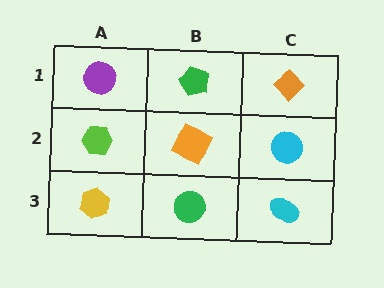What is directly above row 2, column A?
A purple circle.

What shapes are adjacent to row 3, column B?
An orange square (row 2, column B), a yellow hexagon (row 3, column A), a cyan ellipse (row 3, column C).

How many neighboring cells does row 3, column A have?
2.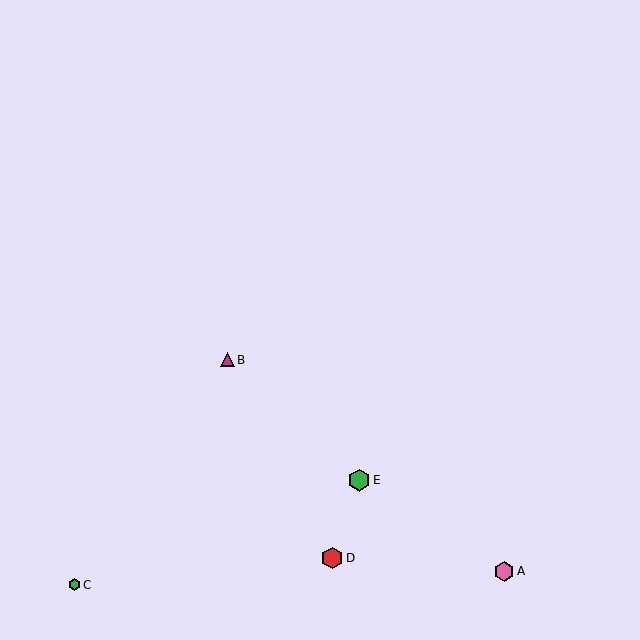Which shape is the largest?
The green hexagon (labeled E) is the largest.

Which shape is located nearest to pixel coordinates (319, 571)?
The red hexagon (labeled D) at (332, 558) is nearest to that location.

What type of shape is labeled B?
Shape B is a magenta triangle.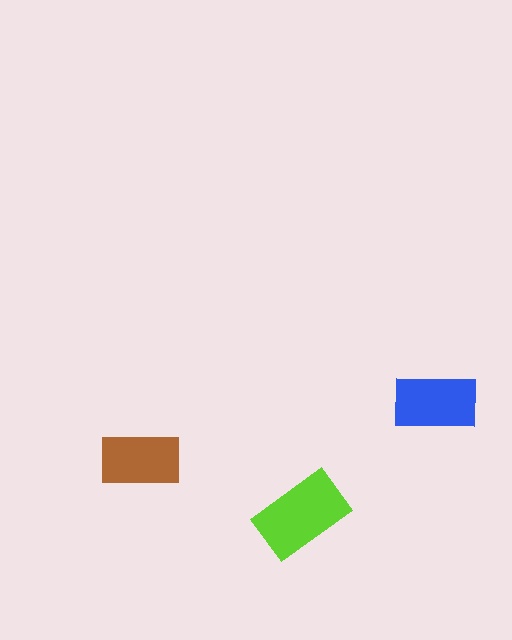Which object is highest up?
The blue rectangle is topmost.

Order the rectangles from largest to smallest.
the lime one, the blue one, the brown one.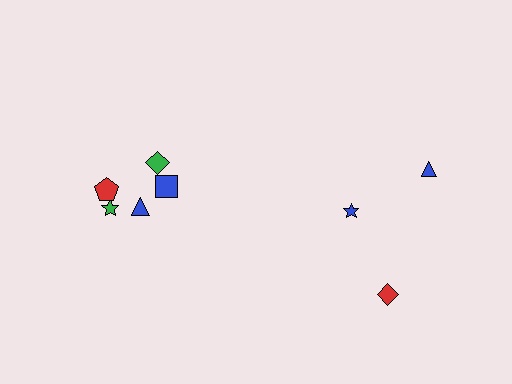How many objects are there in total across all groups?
There are 8 objects.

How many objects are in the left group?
There are 5 objects.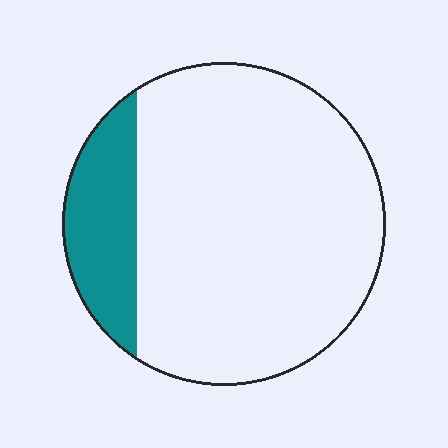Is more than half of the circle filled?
No.